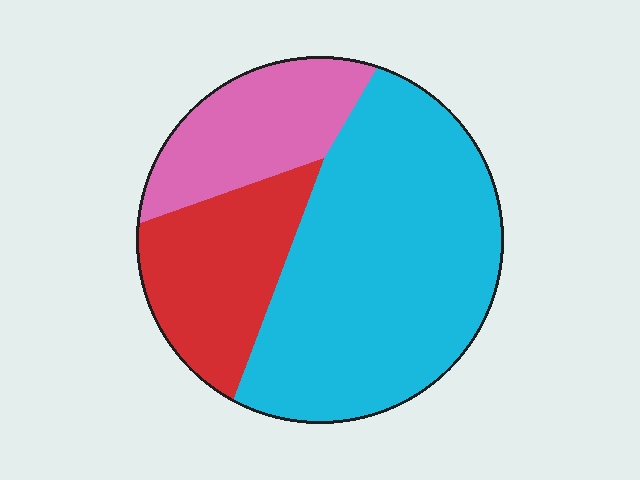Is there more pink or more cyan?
Cyan.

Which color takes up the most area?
Cyan, at roughly 60%.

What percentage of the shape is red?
Red covers about 25% of the shape.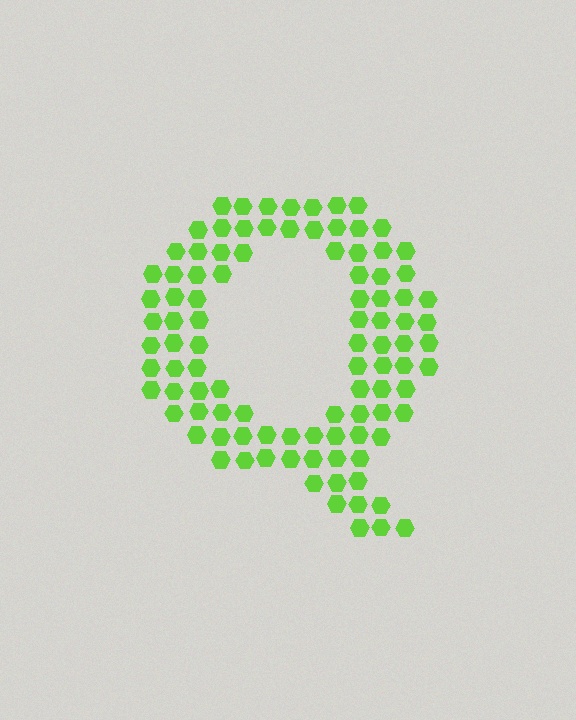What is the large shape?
The large shape is the letter Q.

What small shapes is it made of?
It is made of small hexagons.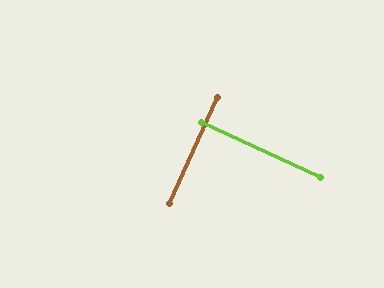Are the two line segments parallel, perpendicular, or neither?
Perpendicular — they meet at approximately 89°.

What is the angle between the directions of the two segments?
Approximately 89 degrees.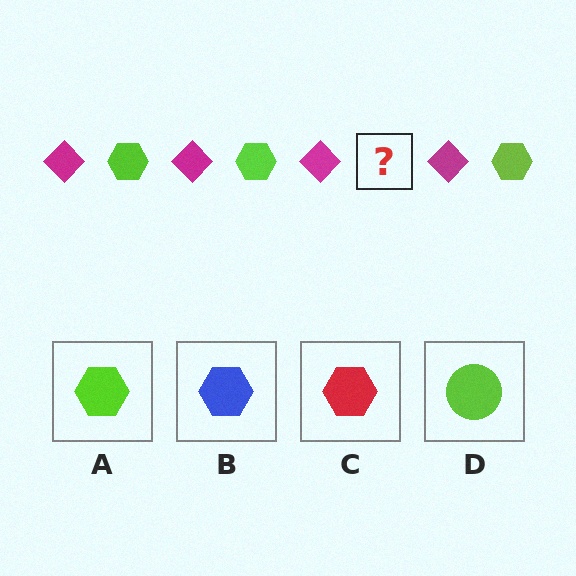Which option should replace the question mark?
Option A.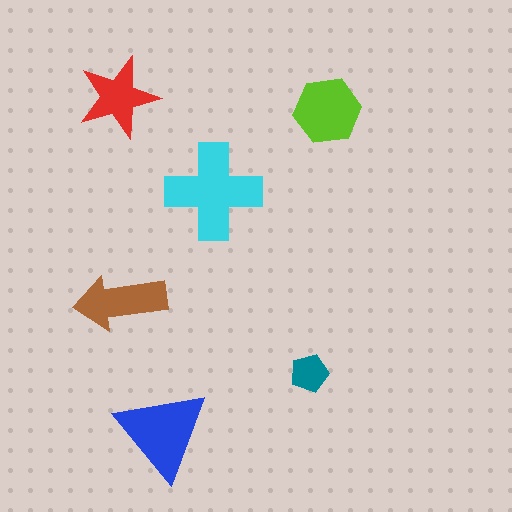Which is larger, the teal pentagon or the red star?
The red star.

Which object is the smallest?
The teal pentagon.